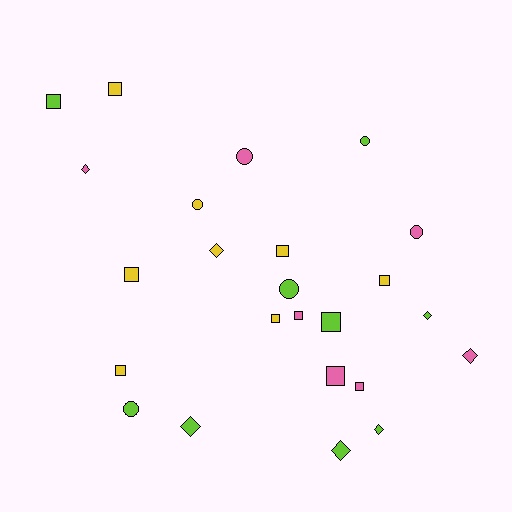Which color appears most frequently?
Lime, with 9 objects.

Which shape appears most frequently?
Square, with 11 objects.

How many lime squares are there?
There are 2 lime squares.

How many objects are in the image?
There are 24 objects.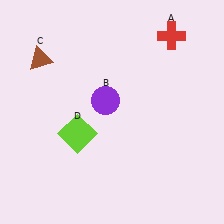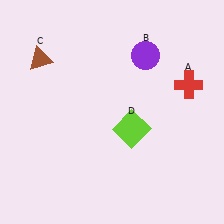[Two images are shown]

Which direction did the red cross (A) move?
The red cross (A) moved down.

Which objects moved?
The objects that moved are: the red cross (A), the purple circle (B), the lime square (D).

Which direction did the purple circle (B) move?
The purple circle (B) moved up.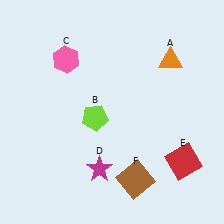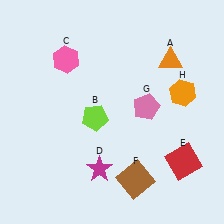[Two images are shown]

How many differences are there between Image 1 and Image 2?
There are 2 differences between the two images.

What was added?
A pink pentagon (G), an orange hexagon (H) were added in Image 2.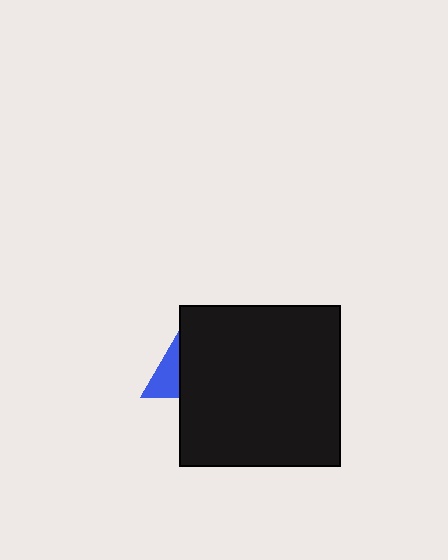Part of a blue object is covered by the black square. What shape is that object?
It is a triangle.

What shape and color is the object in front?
The object in front is a black square.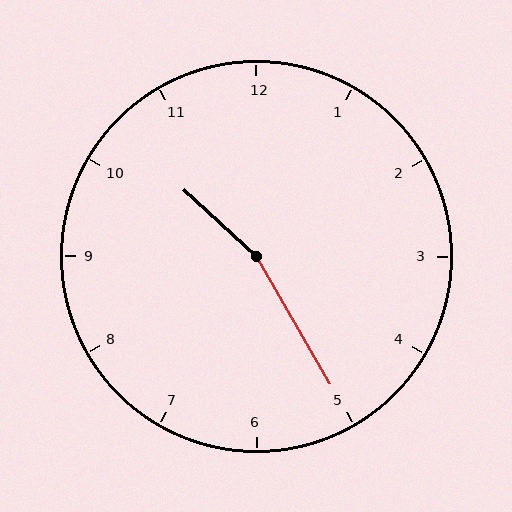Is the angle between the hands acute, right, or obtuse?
It is obtuse.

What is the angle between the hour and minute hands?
Approximately 162 degrees.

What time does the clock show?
10:25.